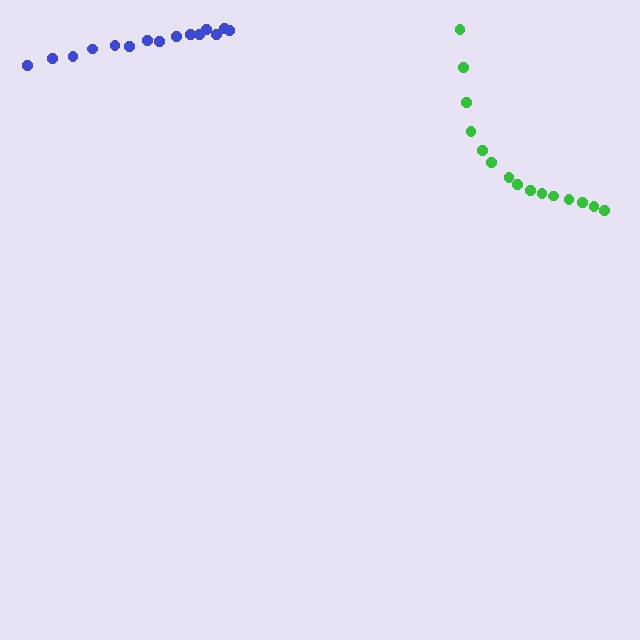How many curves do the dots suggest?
There are 2 distinct paths.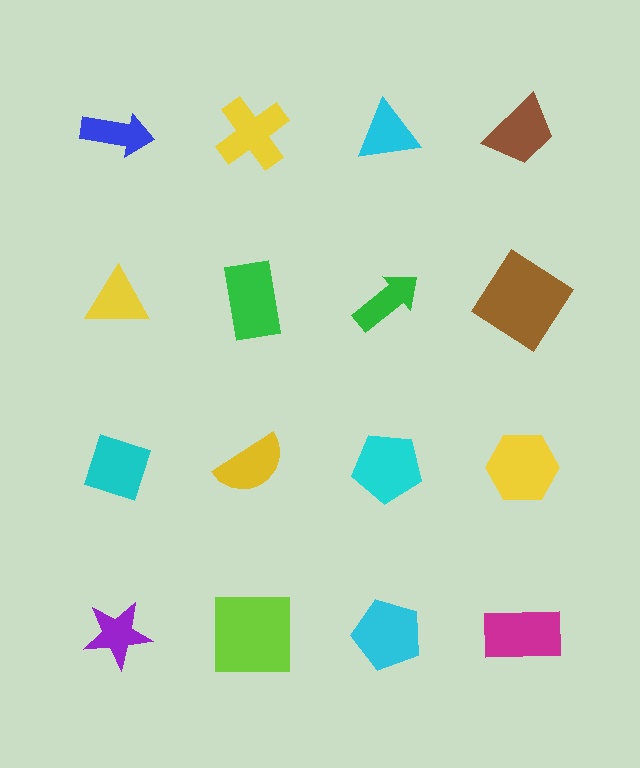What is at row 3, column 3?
A cyan pentagon.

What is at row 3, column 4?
A yellow hexagon.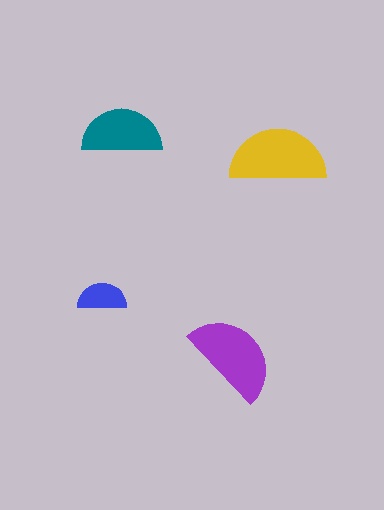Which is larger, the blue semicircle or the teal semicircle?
The teal one.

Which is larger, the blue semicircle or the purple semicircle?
The purple one.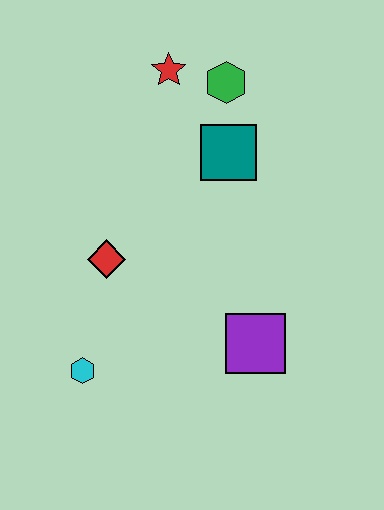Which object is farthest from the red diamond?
The green hexagon is farthest from the red diamond.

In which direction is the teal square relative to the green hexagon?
The teal square is below the green hexagon.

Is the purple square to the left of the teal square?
No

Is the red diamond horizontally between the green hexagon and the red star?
No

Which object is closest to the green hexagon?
The red star is closest to the green hexagon.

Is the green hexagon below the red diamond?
No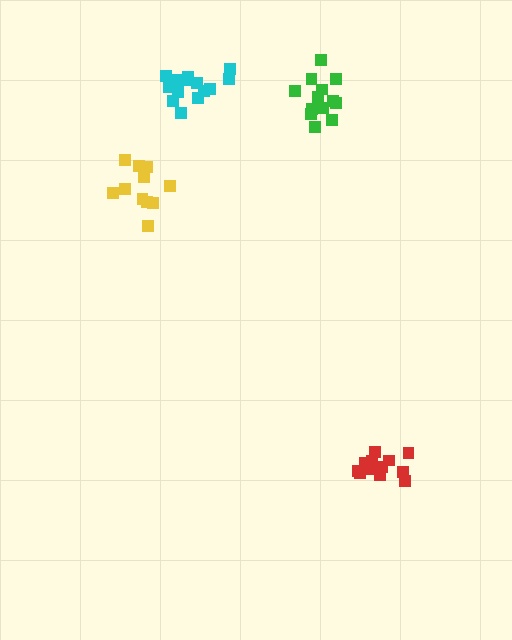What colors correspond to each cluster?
The clusters are colored: yellow, green, cyan, red.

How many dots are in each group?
Group 1: 11 dots, Group 2: 14 dots, Group 3: 14 dots, Group 4: 12 dots (51 total).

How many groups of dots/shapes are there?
There are 4 groups.